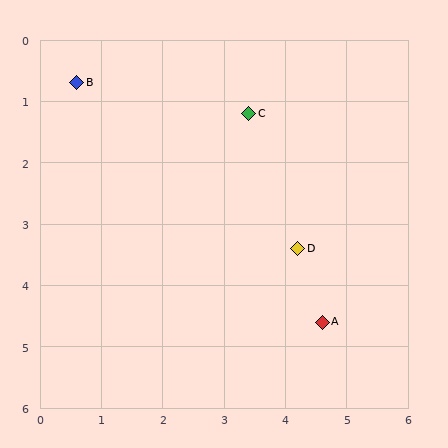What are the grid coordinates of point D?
Point D is at approximately (4.2, 3.4).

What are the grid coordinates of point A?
Point A is at approximately (4.6, 4.6).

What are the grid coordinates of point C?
Point C is at approximately (3.4, 1.2).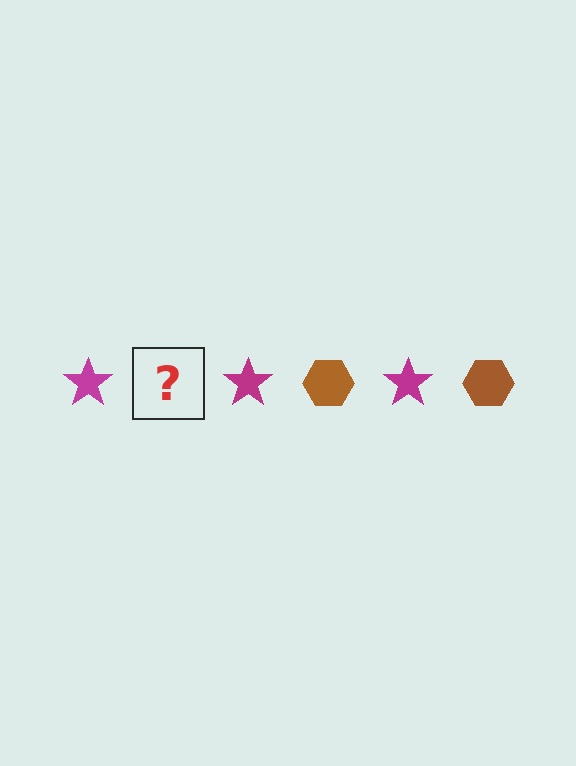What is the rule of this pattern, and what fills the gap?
The rule is that the pattern alternates between magenta star and brown hexagon. The gap should be filled with a brown hexagon.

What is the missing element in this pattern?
The missing element is a brown hexagon.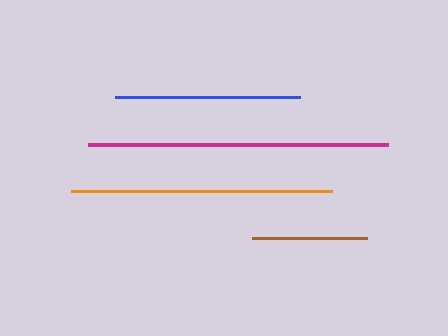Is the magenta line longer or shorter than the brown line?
The magenta line is longer than the brown line.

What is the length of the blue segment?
The blue segment is approximately 184 pixels long.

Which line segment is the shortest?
The brown line is the shortest at approximately 115 pixels.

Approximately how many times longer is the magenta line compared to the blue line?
The magenta line is approximately 1.6 times the length of the blue line.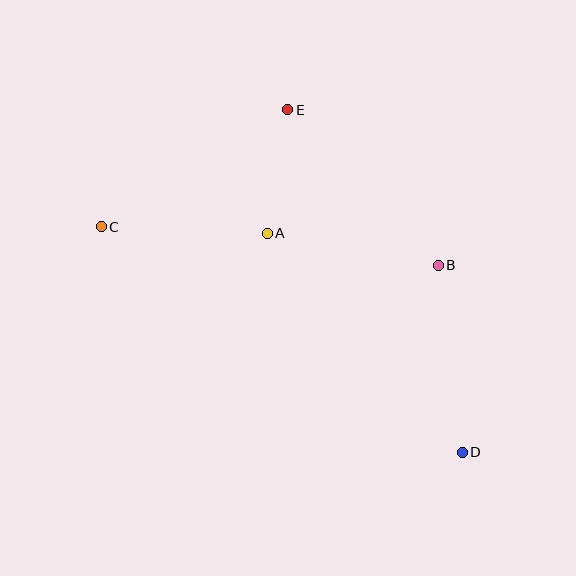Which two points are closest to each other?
Points A and E are closest to each other.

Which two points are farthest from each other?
Points C and D are farthest from each other.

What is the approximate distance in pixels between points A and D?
The distance between A and D is approximately 294 pixels.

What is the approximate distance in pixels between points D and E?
The distance between D and E is approximately 385 pixels.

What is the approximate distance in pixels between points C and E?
The distance between C and E is approximately 220 pixels.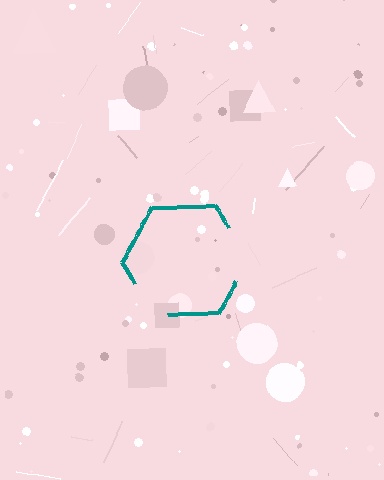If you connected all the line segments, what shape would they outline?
They would outline a hexagon.